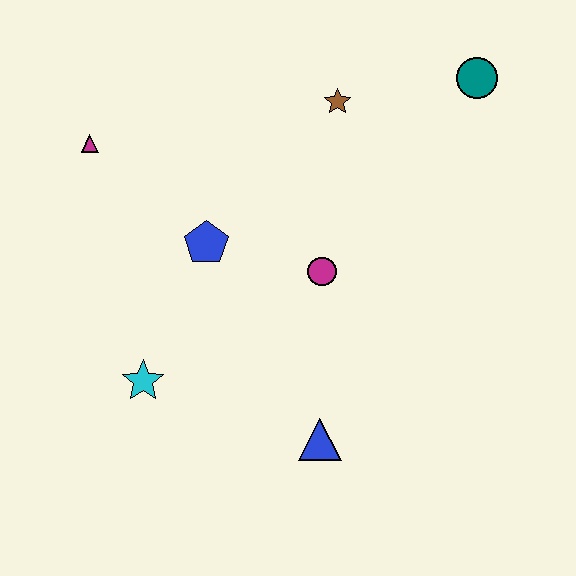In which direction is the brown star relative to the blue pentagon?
The brown star is above the blue pentagon.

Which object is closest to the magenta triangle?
The blue pentagon is closest to the magenta triangle.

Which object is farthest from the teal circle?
The cyan star is farthest from the teal circle.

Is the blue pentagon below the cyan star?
No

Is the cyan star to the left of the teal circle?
Yes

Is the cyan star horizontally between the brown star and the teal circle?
No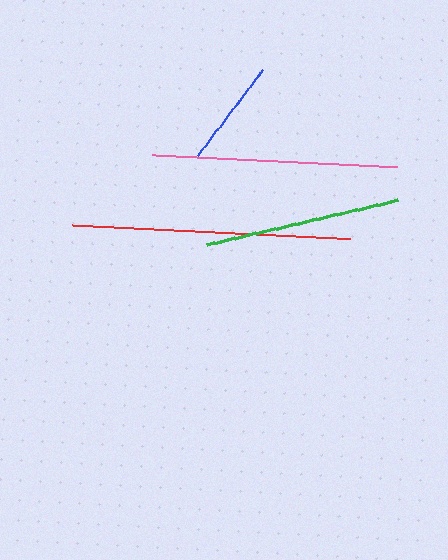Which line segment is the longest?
The red line is the longest at approximately 280 pixels.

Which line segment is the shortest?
The blue line is the shortest at approximately 108 pixels.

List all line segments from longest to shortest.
From longest to shortest: red, pink, green, blue.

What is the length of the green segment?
The green segment is approximately 196 pixels long.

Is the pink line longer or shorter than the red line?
The red line is longer than the pink line.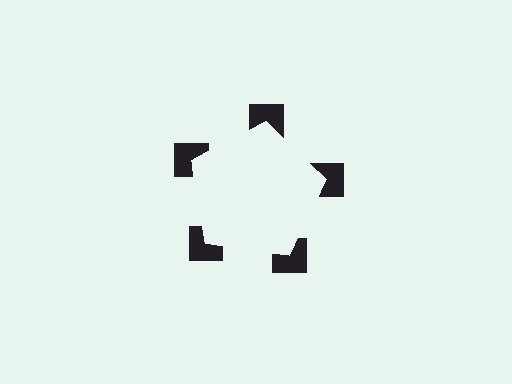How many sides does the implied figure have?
5 sides.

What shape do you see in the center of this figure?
An illusory pentagon — its edges are inferred from the aligned wedge cuts in the notched squares, not physically drawn.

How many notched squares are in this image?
There are 5 — one at each vertex of the illusory pentagon.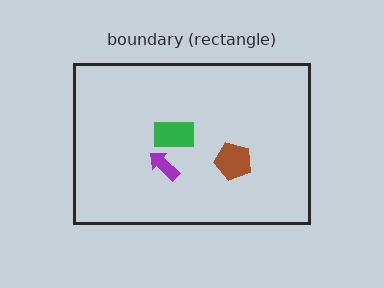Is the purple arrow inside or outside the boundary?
Inside.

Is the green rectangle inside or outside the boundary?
Inside.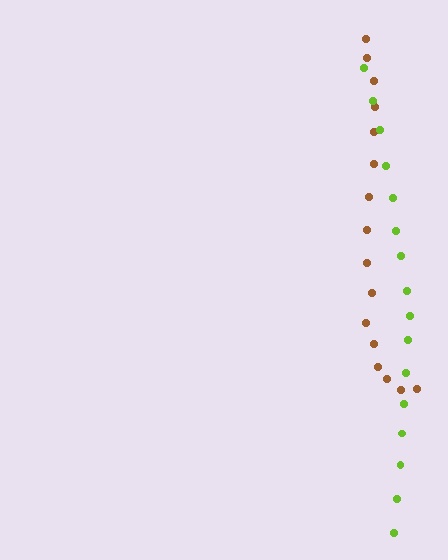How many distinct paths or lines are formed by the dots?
There are 2 distinct paths.